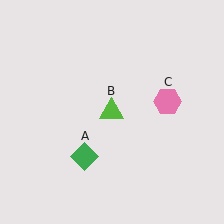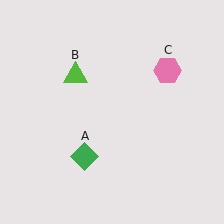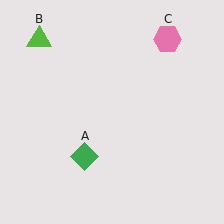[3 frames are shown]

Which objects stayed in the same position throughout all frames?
Green diamond (object A) remained stationary.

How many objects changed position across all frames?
2 objects changed position: lime triangle (object B), pink hexagon (object C).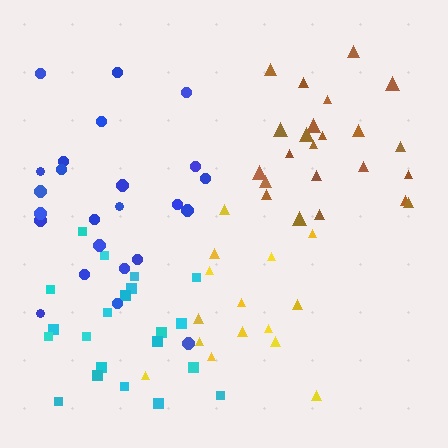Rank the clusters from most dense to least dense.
cyan, brown, yellow, blue.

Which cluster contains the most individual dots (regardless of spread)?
Blue (24).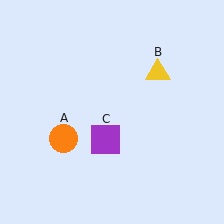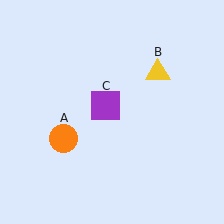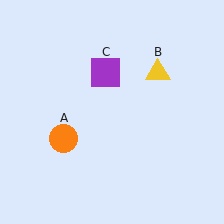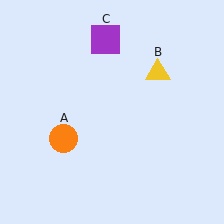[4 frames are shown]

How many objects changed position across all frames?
1 object changed position: purple square (object C).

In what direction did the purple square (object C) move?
The purple square (object C) moved up.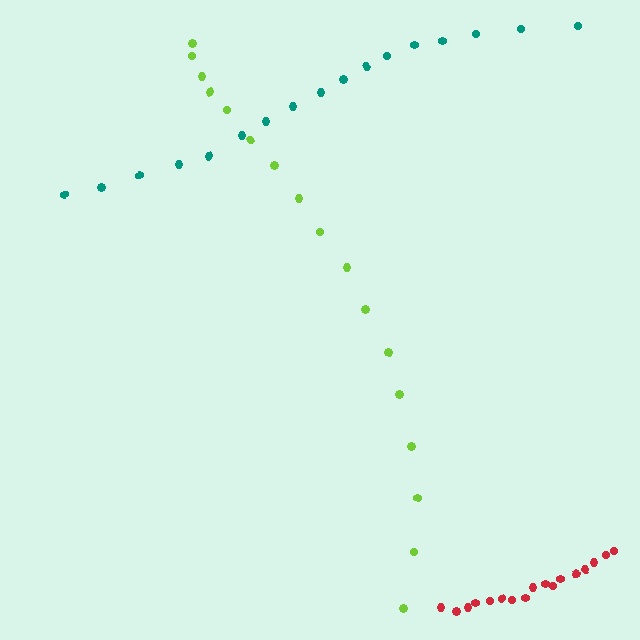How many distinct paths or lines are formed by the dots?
There are 3 distinct paths.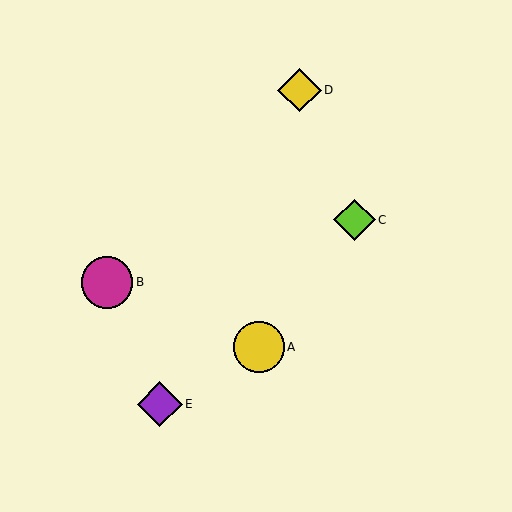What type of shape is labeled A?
Shape A is a yellow circle.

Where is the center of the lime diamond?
The center of the lime diamond is at (354, 220).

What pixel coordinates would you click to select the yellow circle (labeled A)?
Click at (259, 347) to select the yellow circle A.